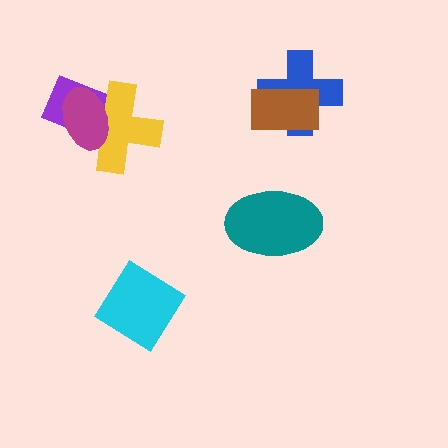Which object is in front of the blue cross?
The brown rectangle is in front of the blue cross.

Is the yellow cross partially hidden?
Yes, it is partially covered by another shape.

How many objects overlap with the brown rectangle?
1 object overlaps with the brown rectangle.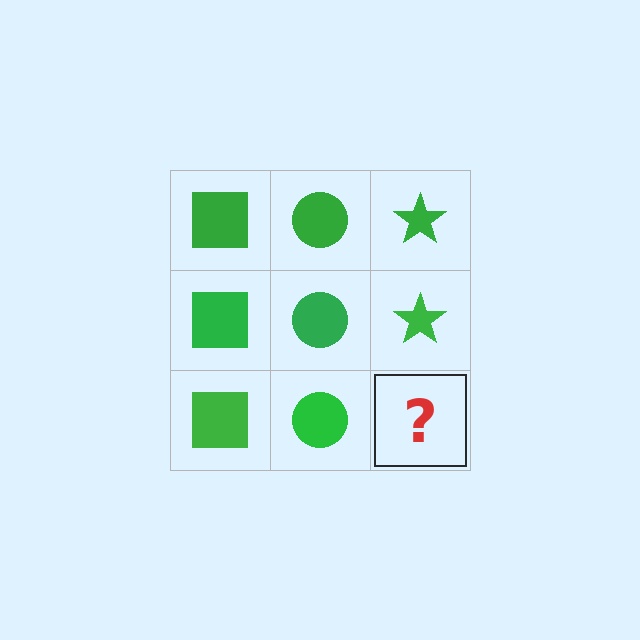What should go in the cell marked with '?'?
The missing cell should contain a green star.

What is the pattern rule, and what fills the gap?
The rule is that each column has a consistent shape. The gap should be filled with a green star.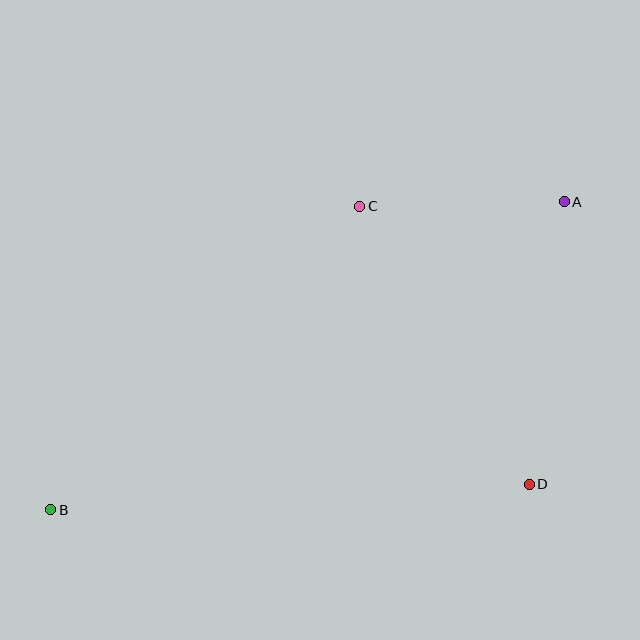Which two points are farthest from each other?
Points A and B are farthest from each other.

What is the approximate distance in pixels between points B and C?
The distance between B and C is approximately 433 pixels.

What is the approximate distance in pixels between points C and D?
The distance between C and D is approximately 326 pixels.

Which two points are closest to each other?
Points A and C are closest to each other.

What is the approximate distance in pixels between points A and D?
The distance between A and D is approximately 285 pixels.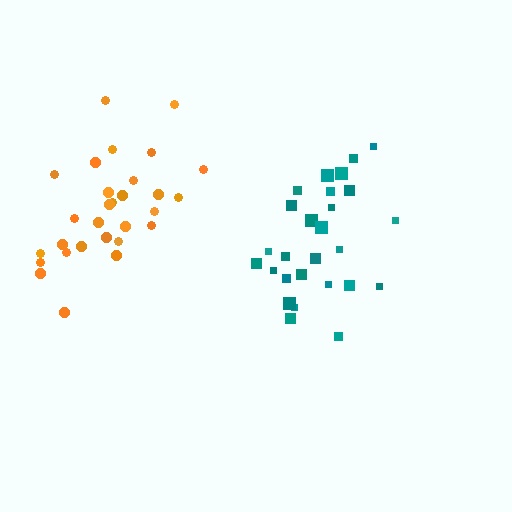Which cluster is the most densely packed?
Teal.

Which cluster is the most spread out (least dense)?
Orange.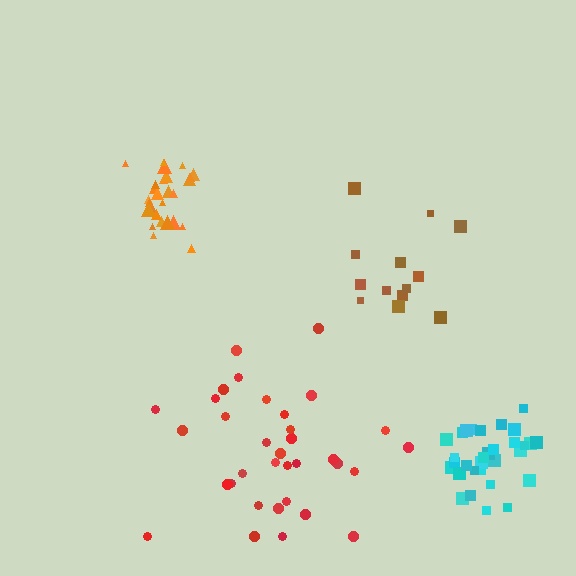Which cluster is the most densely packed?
Cyan.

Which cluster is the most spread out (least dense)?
Red.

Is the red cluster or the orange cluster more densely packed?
Orange.